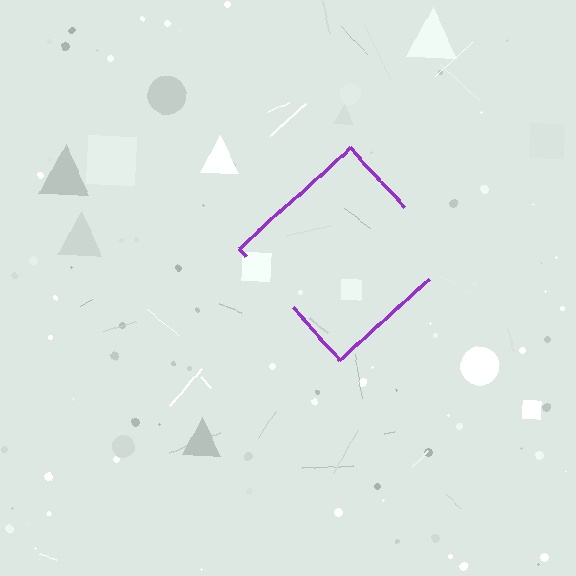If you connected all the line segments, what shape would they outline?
They would outline a diamond.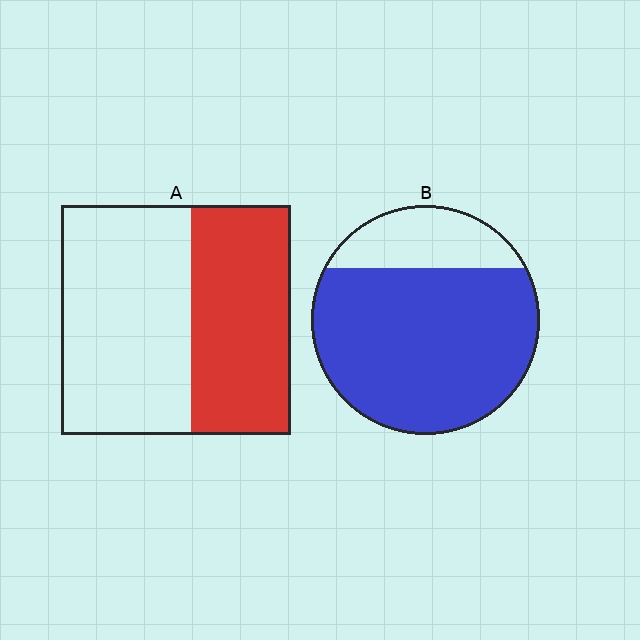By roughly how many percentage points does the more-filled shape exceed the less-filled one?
By roughly 35 percentage points (B over A).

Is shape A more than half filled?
No.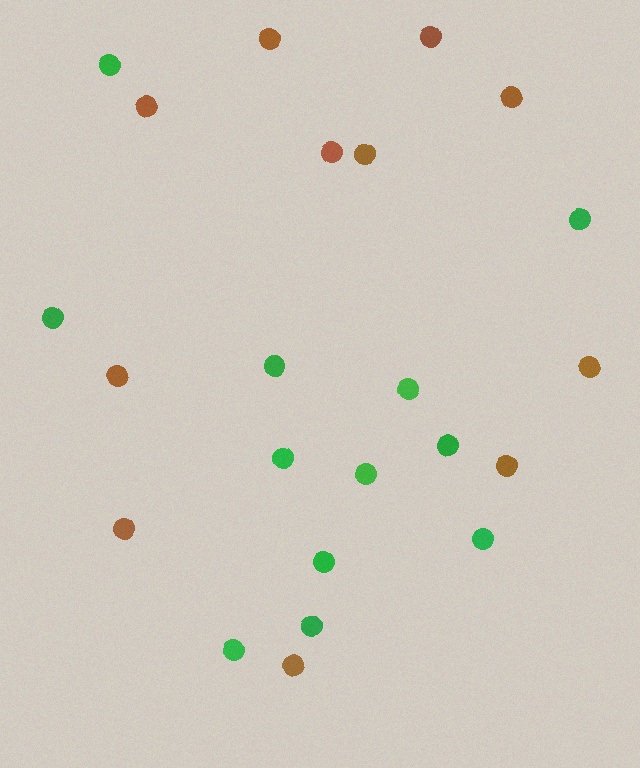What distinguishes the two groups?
There are 2 groups: one group of green circles (12) and one group of brown circles (11).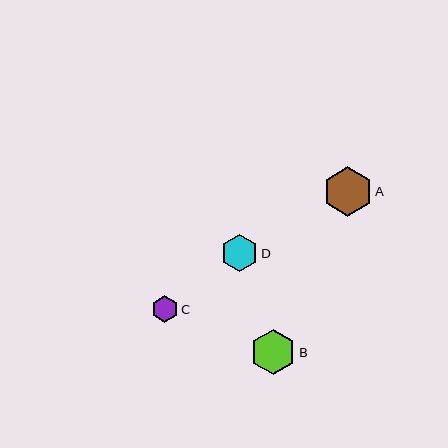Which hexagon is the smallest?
Hexagon C is the smallest with a size of approximately 26 pixels.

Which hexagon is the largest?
Hexagon A is the largest with a size of approximately 50 pixels.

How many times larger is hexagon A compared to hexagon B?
Hexagon A is approximately 1.1 times the size of hexagon B.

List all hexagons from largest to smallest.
From largest to smallest: A, B, D, C.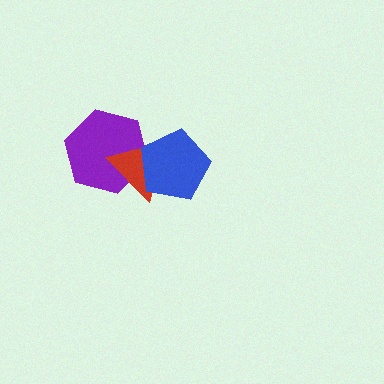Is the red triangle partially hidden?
Yes, it is partially covered by another shape.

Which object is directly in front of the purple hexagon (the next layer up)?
The red triangle is directly in front of the purple hexagon.